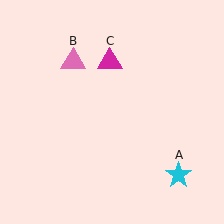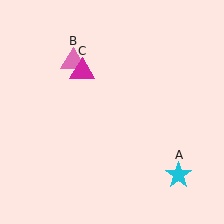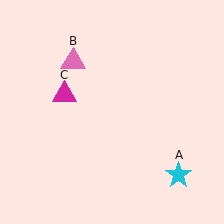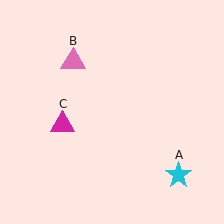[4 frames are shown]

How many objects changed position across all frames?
1 object changed position: magenta triangle (object C).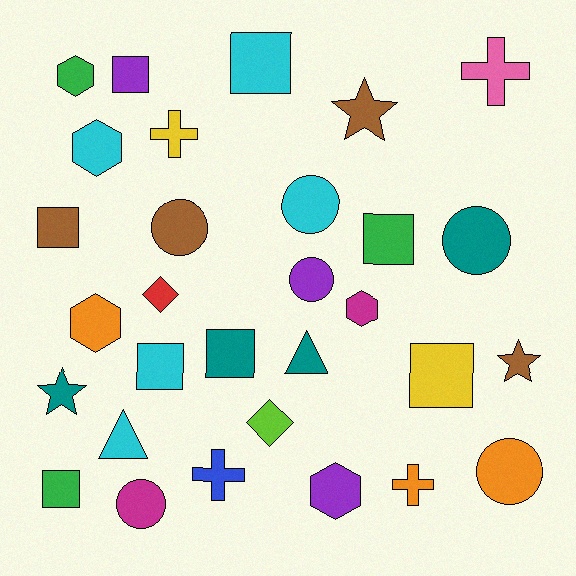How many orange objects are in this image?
There are 3 orange objects.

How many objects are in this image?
There are 30 objects.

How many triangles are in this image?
There are 2 triangles.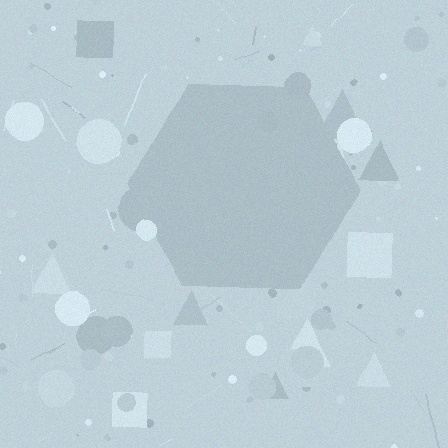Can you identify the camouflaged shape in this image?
The camouflaged shape is a hexagon.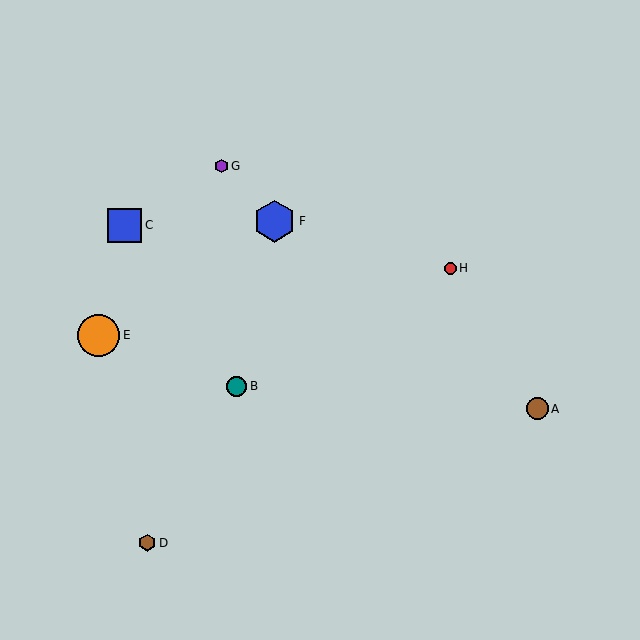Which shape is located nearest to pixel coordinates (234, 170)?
The purple hexagon (labeled G) at (221, 166) is nearest to that location.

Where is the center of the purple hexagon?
The center of the purple hexagon is at (221, 166).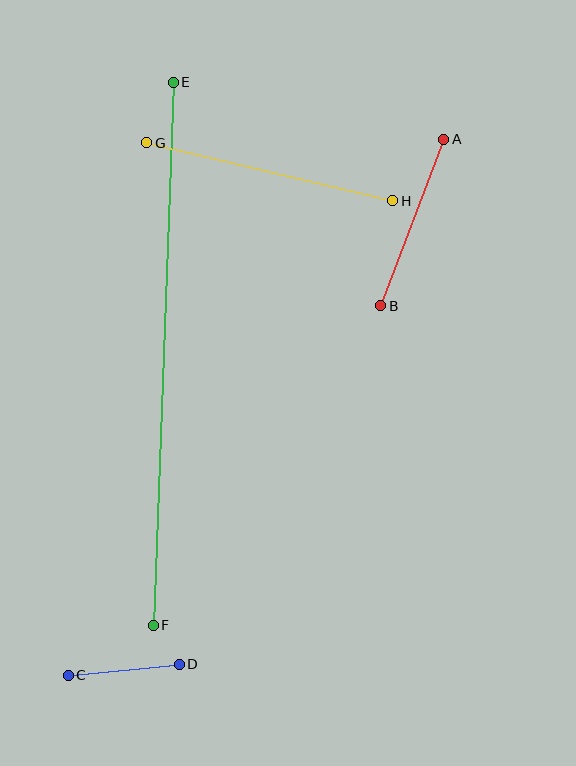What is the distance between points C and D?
The distance is approximately 112 pixels.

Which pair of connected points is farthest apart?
Points E and F are farthest apart.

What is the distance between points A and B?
The distance is approximately 178 pixels.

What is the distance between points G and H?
The distance is approximately 253 pixels.